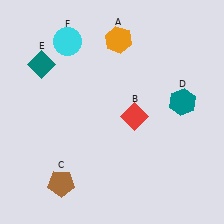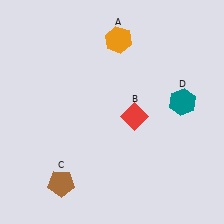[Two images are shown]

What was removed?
The cyan circle (F), the teal diamond (E) were removed in Image 2.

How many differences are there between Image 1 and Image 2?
There are 2 differences between the two images.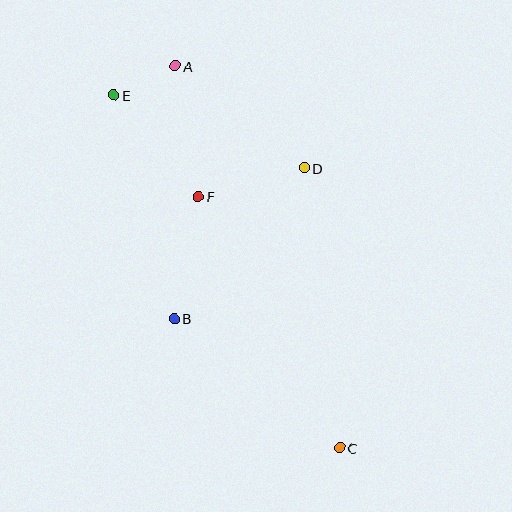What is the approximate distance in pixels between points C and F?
The distance between C and F is approximately 288 pixels.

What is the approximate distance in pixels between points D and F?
The distance between D and F is approximately 110 pixels.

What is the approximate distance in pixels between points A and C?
The distance between A and C is approximately 415 pixels.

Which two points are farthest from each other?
Points C and E are farthest from each other.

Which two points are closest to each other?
Points A and E are closest to each other.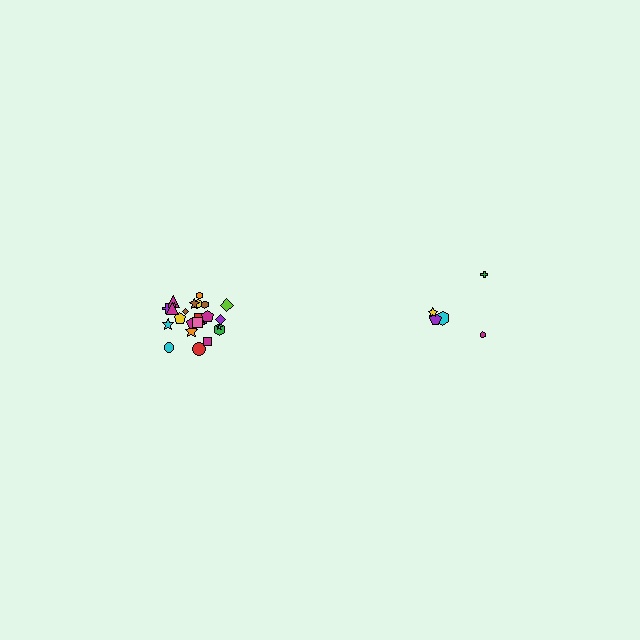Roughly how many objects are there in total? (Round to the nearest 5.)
Roughly 30 objects in total.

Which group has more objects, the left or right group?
The left group.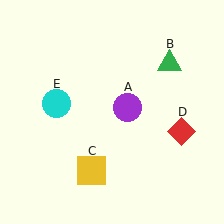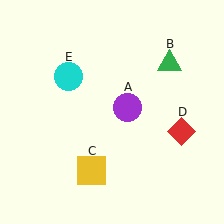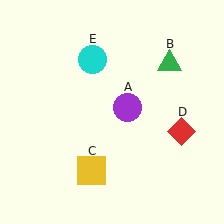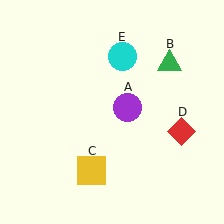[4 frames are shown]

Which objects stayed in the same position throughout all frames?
Purple circle (object A) and green triangle (object B) and yellow square (object C) and red diamond (object D) remained stationary.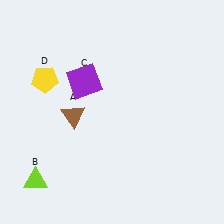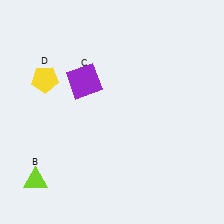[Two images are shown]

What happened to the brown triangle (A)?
The brown triangle (A) was removed in Image 2. It was in the bottom-left area of Image 1.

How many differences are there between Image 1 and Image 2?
There is 1 difference between the two images.